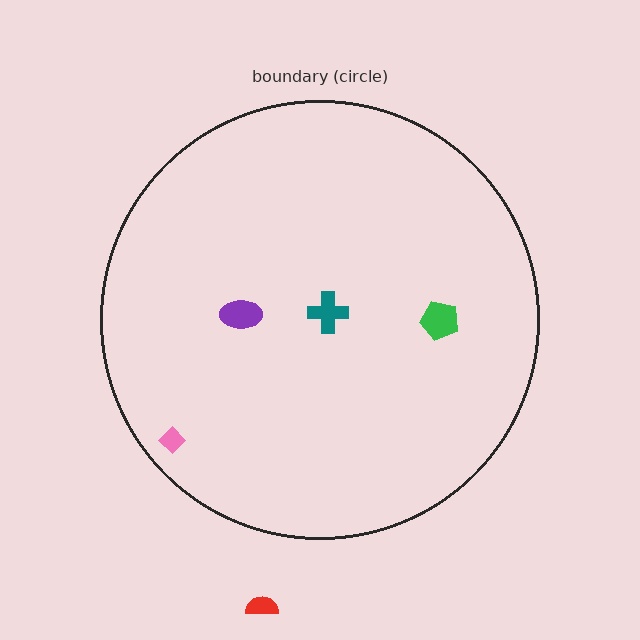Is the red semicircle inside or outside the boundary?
Outside.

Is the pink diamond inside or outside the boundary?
Inside.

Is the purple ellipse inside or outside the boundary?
Inside.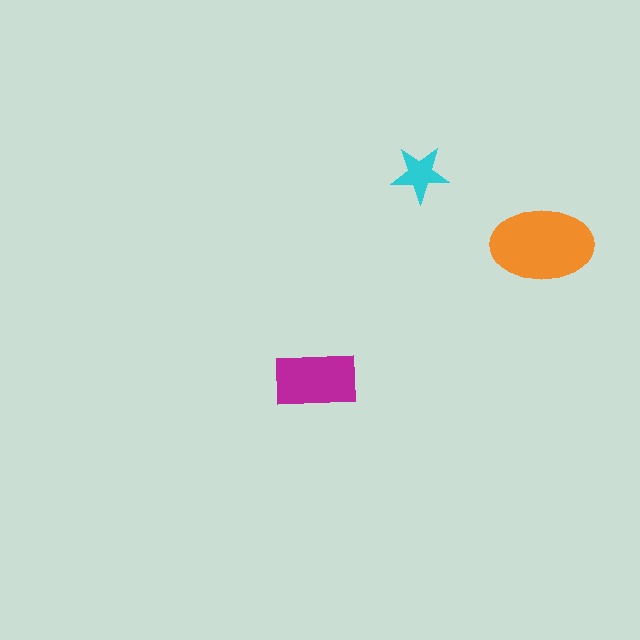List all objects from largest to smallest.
The orange ellipse, the magenta rectangle, the cyan star.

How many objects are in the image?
There are 3 objects in the image.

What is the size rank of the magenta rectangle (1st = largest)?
2nd.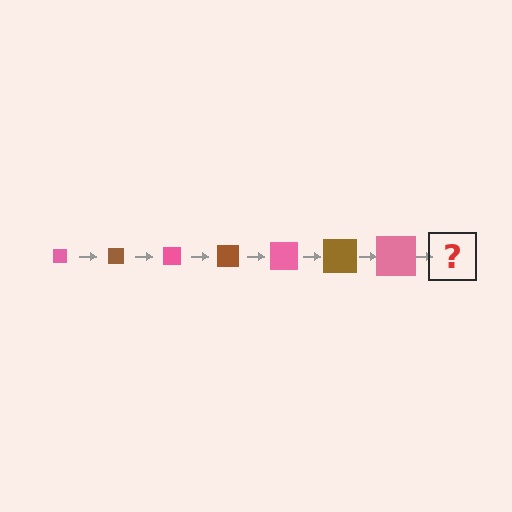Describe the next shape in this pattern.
It should be a brown square, larger than the previous one.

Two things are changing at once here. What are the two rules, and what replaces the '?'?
The two rules are that the square grows larger each step and the color cycles through pink and brown. The '?' should be a brown square, larger than the previous one.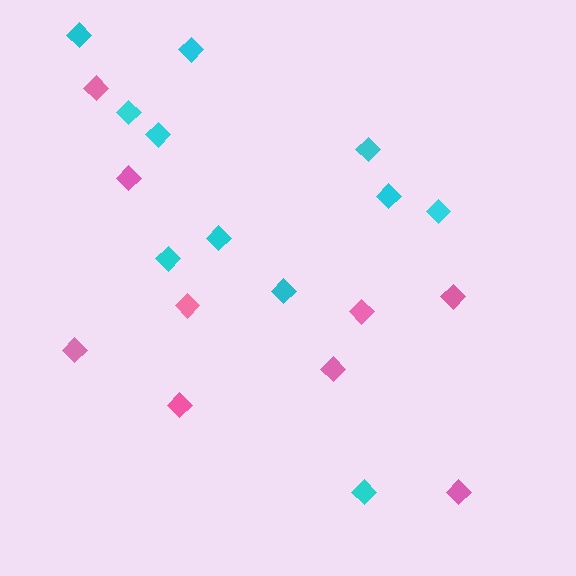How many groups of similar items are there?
There are 2 groups: one group of pink diamonds (9) and one group of cyan diamonds (11).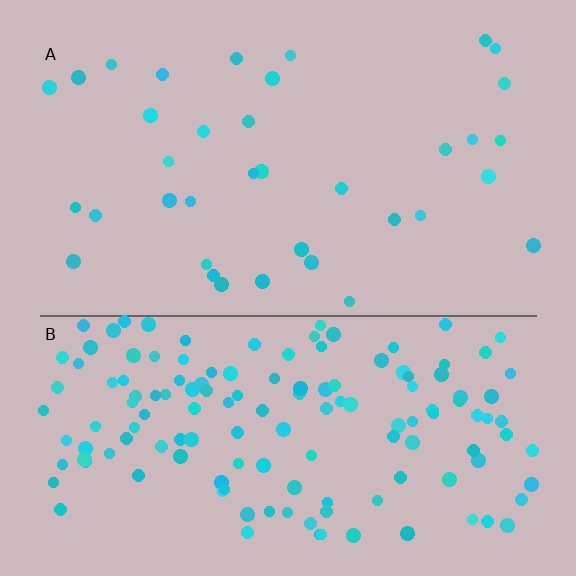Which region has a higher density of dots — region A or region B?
B (the bottom).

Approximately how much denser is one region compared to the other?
Approximately 4.0× — region B over region A.